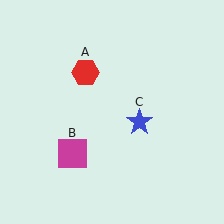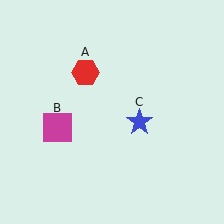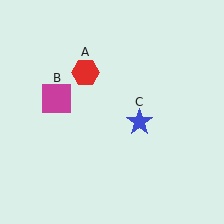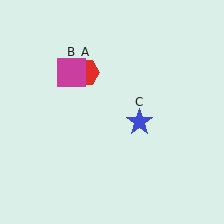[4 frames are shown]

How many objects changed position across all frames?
1 object changed position: magenta square (object B).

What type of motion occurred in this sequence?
The magenta square (object B) rotated clockwise around the center of the scene.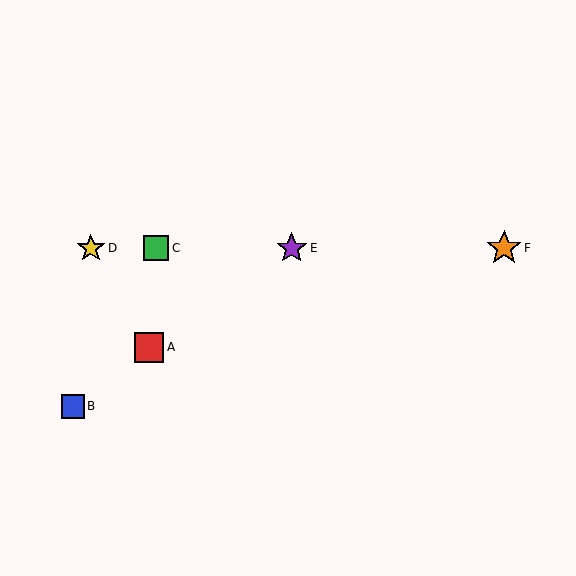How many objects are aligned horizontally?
4 objects (C, D, E, F) are aligned horizontally.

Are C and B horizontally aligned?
No, C is at y≈248 and B is at y≈406.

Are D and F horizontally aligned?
Yes, both are at y≈248.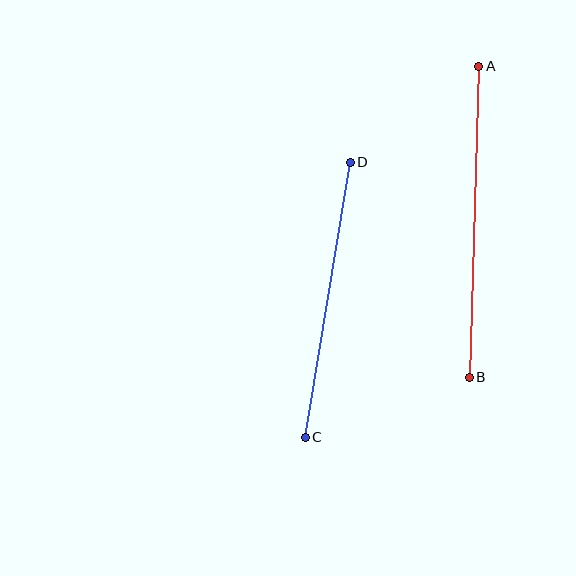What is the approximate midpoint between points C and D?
The midpoint is at approximately (328, 300) pixels.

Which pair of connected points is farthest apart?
Points A and B are farthest apart.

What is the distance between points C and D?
The distance is approximately 278 pixels.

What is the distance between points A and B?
The distance is approximately 311 pixels.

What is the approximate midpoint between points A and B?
The midpoint is at approximately (474, 222) pixels.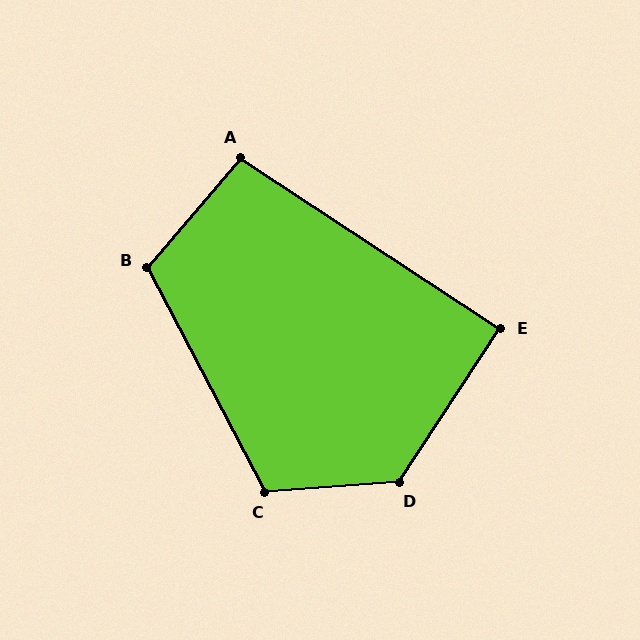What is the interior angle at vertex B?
Approximately 112 degrees (obtuse).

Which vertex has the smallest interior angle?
E, at approximately 90 degrees.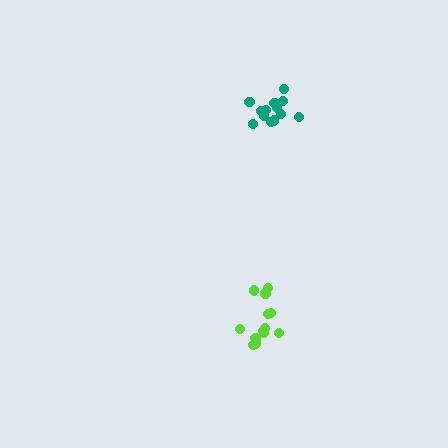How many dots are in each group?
Group 1: 14 dots, Group 2: 13 dots (27 total).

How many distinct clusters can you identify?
There are 2 distinct clusters.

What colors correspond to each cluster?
The clusters are colored: lime, teal.